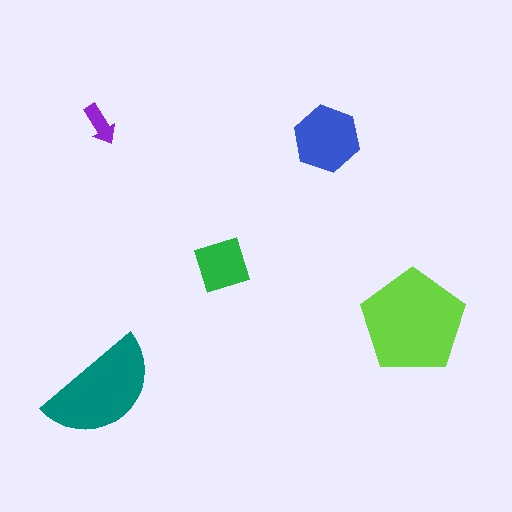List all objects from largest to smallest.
The lime pentagon, the teal semicircle, the blue hexagon, the green diamond, the purple arrow.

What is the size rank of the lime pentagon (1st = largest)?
1st.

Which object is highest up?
The purple arrow is topmost.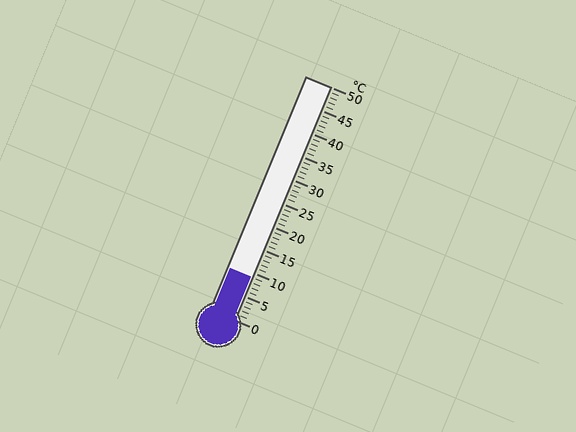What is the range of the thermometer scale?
The thermometer scale ranges from 0°C to 50°C.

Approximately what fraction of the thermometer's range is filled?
The thermometer is filled to approximately 20% of its range.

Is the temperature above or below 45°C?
The temperature is below 45°C.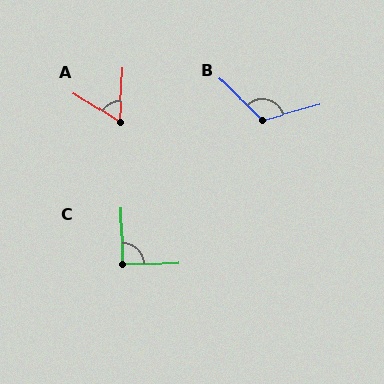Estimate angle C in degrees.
Approximately 90 degrees.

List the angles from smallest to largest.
A (61°), C (90°), B (119°).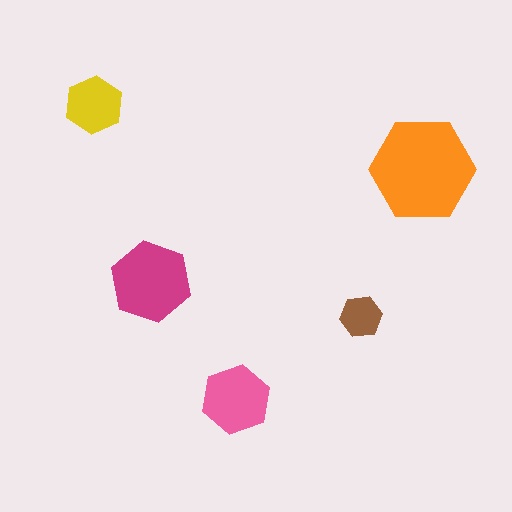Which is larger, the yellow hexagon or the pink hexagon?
The pink one.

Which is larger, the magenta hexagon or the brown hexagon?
The magenta one.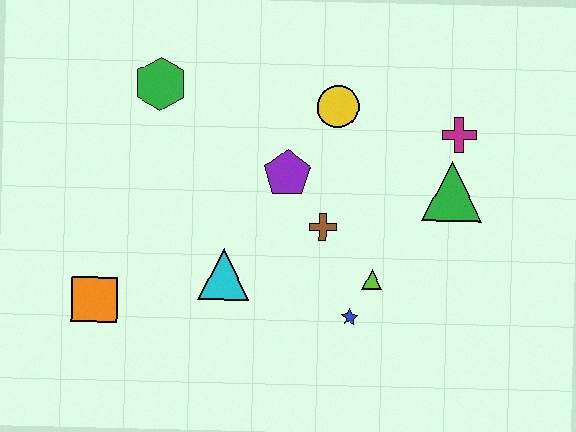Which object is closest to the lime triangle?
The blue star is closest to the lime triangle.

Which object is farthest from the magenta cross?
The orange square is farthest from the magenta cross.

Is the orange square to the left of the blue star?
Yes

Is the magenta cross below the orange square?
No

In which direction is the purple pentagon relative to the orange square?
The purple pentagon is to the right of the orange square.